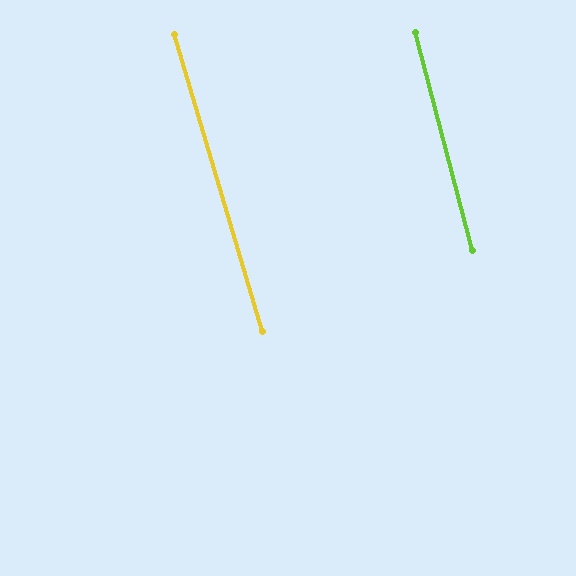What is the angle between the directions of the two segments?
Approximately 2 degrees.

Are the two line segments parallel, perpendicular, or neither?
Parallel — their directions differ by only 1.7°.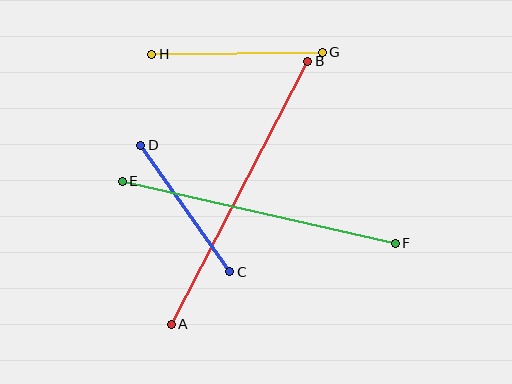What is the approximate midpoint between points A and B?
The midpoint is at approximately (240, 193) pixels.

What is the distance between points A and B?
The distance is approximately 296 pixels.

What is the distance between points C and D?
The distance is approximately 155 pixels.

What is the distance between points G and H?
The distance is approximately 171 pixels.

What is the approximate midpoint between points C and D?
The midpoint is at approximately (185, 209) pixels.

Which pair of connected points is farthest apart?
Points A and B are farthest apart.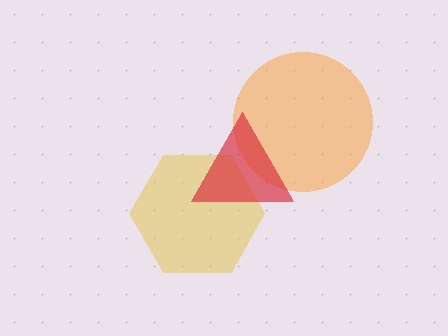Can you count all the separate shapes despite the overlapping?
Yes, there are 3 separate shapes.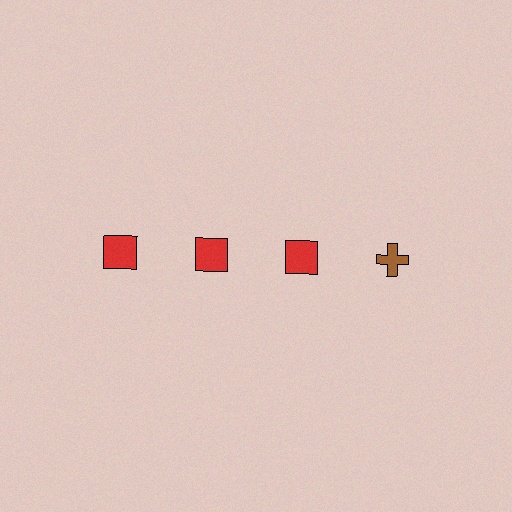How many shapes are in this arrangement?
There are 4 shapes arranged in a grid pattern.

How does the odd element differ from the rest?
It differs in both color (brown instead of red) and shape (cross instead of square).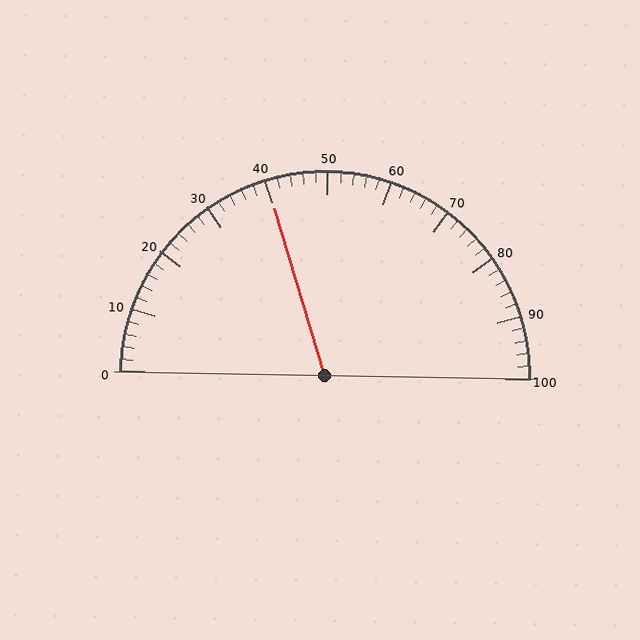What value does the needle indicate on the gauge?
The needle indicates approximately 40.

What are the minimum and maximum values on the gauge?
The gauge ranges from 0 to 100.